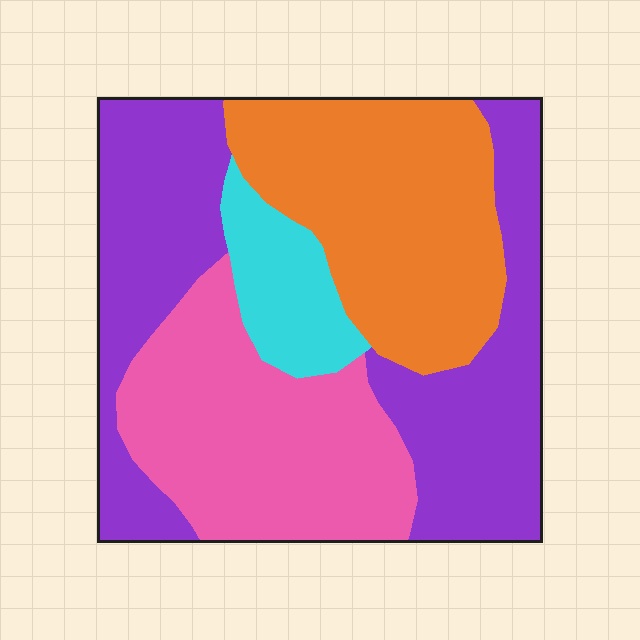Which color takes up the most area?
Purple, at roughly 40%.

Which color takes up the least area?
Cyan, at roughly 10%.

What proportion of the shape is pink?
Pink takes up about one quarter (1/4) of the shape.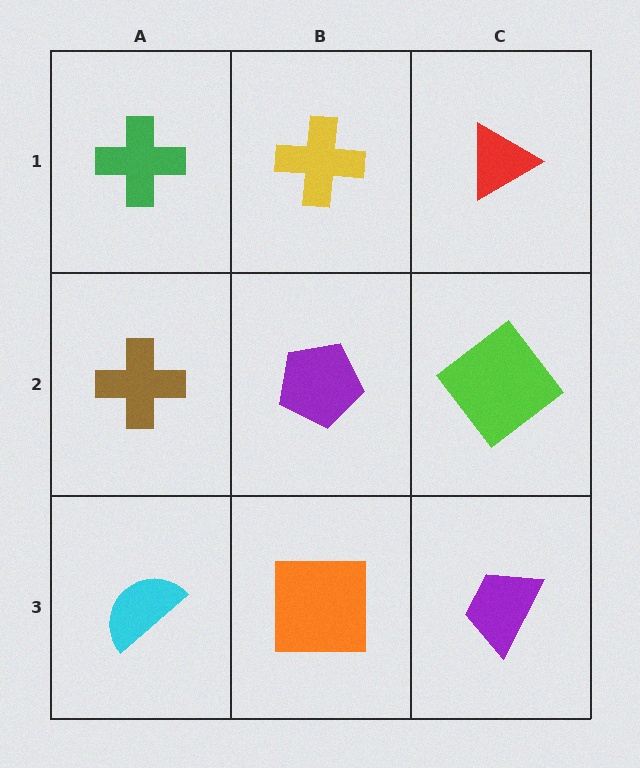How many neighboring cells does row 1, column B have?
3.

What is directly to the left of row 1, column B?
A green cross.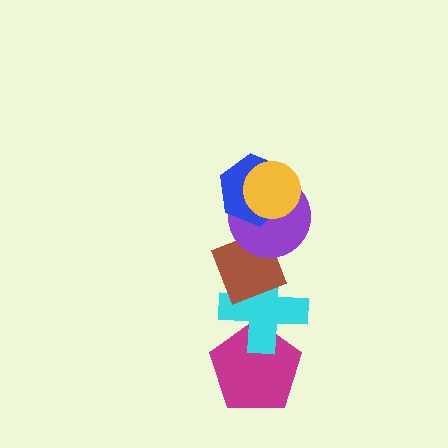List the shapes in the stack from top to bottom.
From top to bottom: the yellow circle, the blue hexagon, the purple circle, the brown diamond, the cyan cross, the magenta pentagon.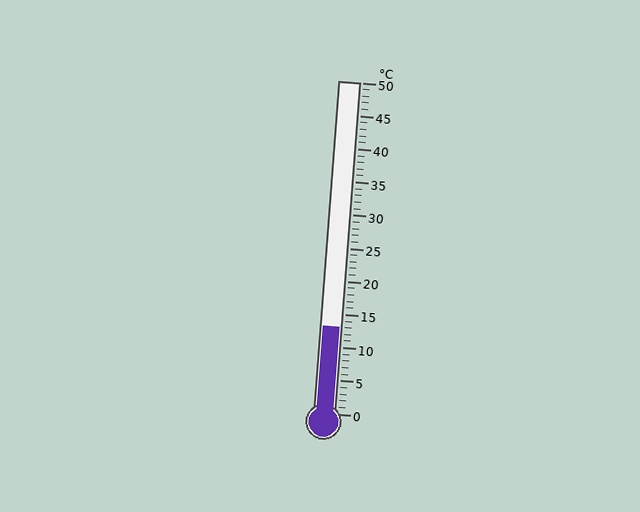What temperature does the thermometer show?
The thermometer shows approximately 13°C.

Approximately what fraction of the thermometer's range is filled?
The thermometer is filled to approximately 25% of its range.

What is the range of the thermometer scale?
The thermometer scale ranges from 0°C to 50°C.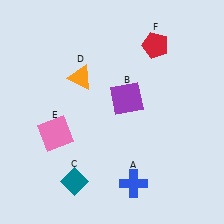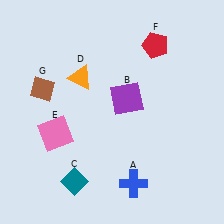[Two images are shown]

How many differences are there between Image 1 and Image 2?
There is 1 difference between the two images.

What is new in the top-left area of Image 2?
A brown diamond (G) was added in the top-left area of Image 2.